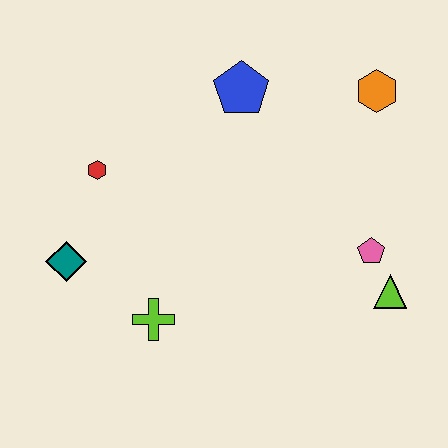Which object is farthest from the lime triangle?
The teal diamond is farthest from the lime triangle.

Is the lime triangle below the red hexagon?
Yes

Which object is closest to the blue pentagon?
The orange hexagon is closest to the blue pentagon.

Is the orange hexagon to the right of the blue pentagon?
Yes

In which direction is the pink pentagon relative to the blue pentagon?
The pink pentagon is below the blue pentagon.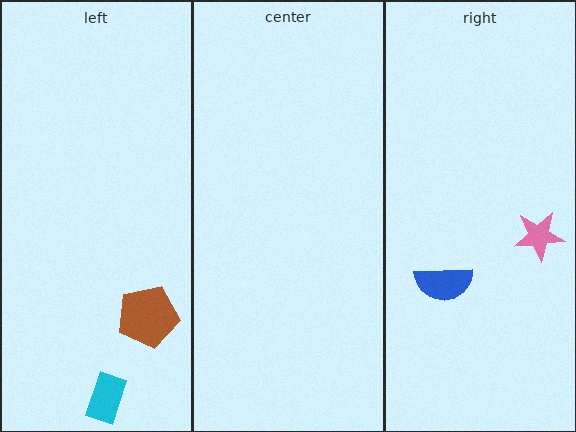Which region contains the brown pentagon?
The left region.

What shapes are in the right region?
The blue semicircle, the pink star.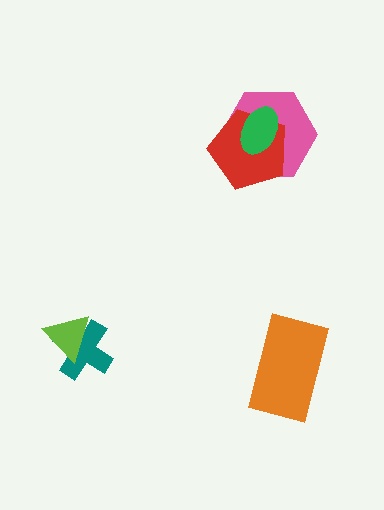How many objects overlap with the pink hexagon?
2 objects overlap with the pink hexagon.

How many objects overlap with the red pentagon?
2 objects overlap with the red pentagon.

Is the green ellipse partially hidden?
No, no other shape covers it.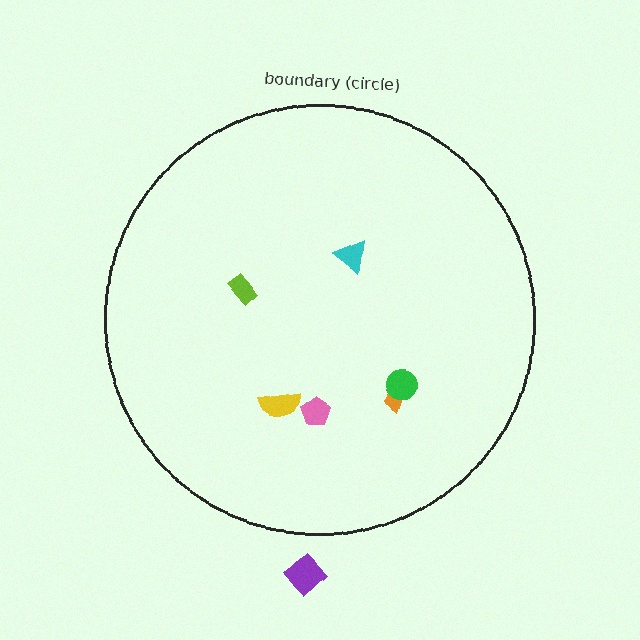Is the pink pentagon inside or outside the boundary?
Inside.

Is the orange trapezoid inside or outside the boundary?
Inside.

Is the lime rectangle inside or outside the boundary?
Inside.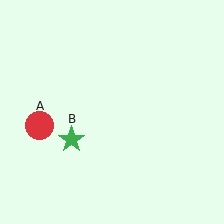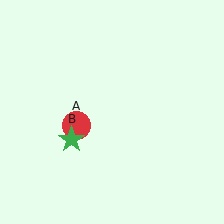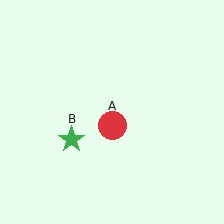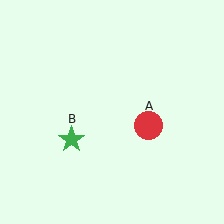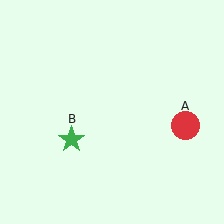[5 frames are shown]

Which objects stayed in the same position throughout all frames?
Green star (object B) remained stationary.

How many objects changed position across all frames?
1 object changed position: red circle (object A).